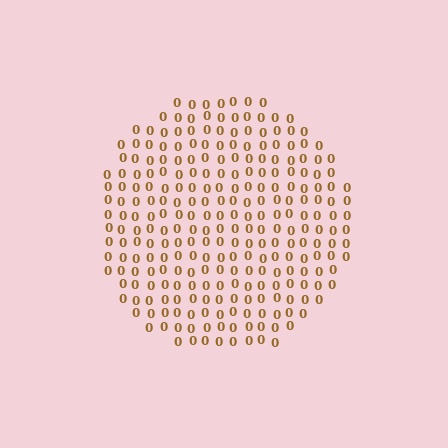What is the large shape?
The large shape is a circle.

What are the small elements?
The small elements are digit 0's.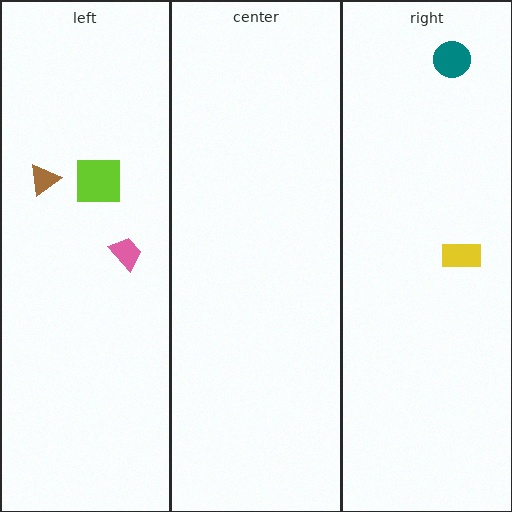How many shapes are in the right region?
2.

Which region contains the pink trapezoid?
The left region.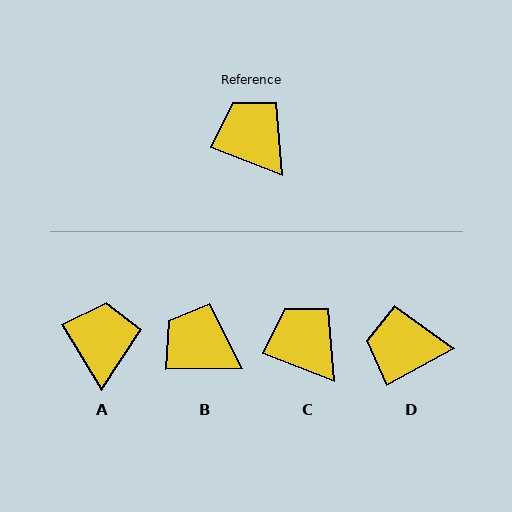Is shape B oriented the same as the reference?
No, it is off by about 22 degrees.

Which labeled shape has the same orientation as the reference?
C.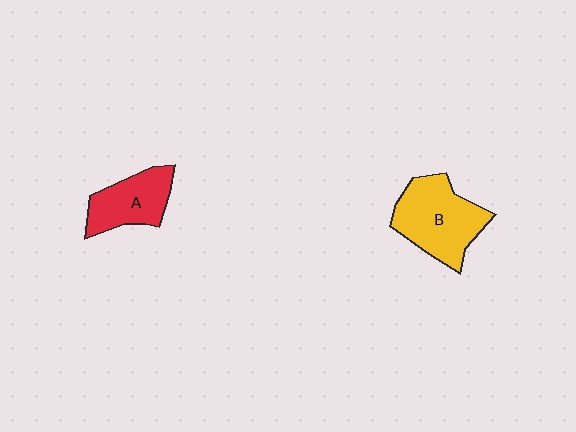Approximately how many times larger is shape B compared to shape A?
Approximately 1.5 times.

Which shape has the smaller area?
Shape A (red).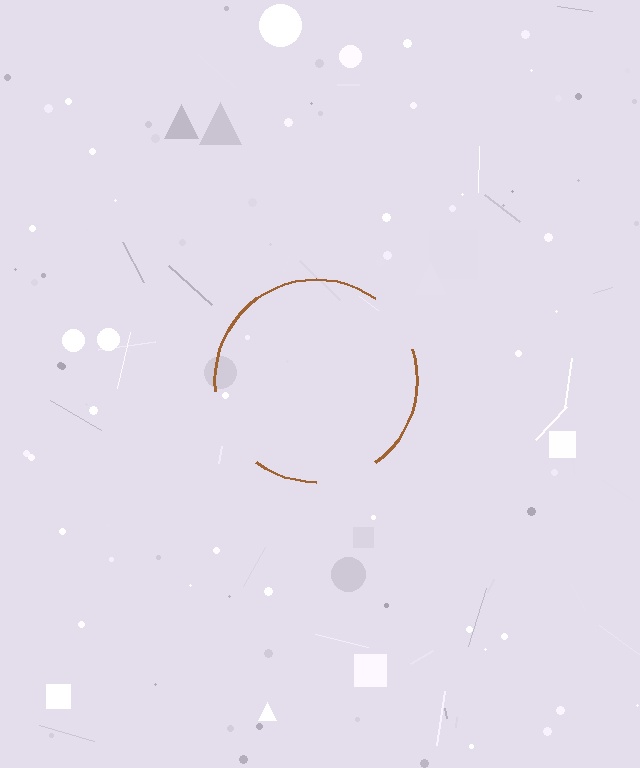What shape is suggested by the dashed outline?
The dashed outline suggests a circle.